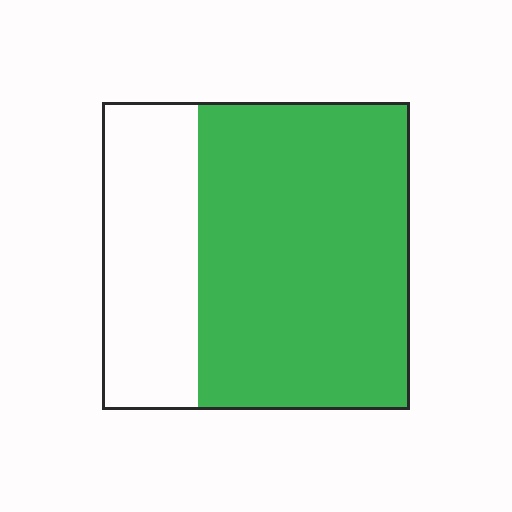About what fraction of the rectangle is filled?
About two thirds (2/3).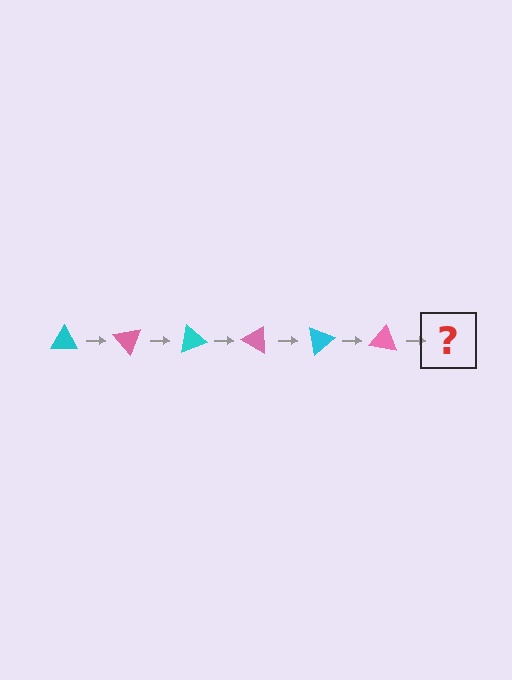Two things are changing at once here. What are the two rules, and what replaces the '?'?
The two rules are that it rotates 50 degrees each step and the color cycles through cyan and pink. The '?' should be a cyan triangle, rotated 300 degrees from the start.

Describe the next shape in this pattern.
It should be a cyan triangle, rotated 300 degrees from the start.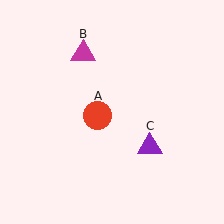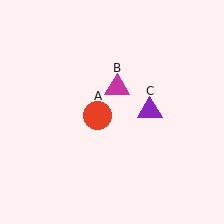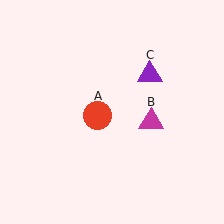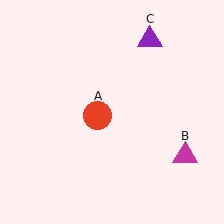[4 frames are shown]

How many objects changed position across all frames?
2 objects changed position: magenta triangle (object B), purple triangle (object C).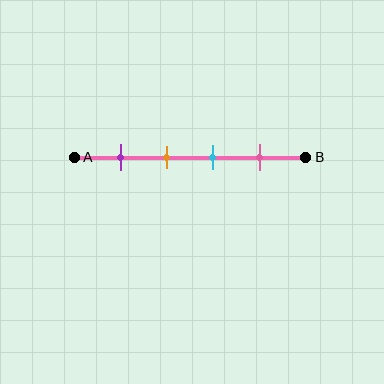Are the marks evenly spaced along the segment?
Yes, the marks are approximately evenly spaced.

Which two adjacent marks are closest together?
The orange and cyan marks are the closest adjacent pair.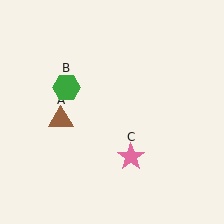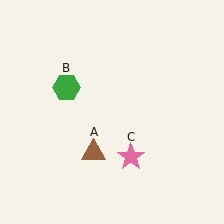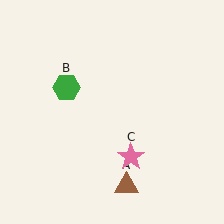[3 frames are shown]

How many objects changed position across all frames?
1 object changed position: brown triangle (object A).